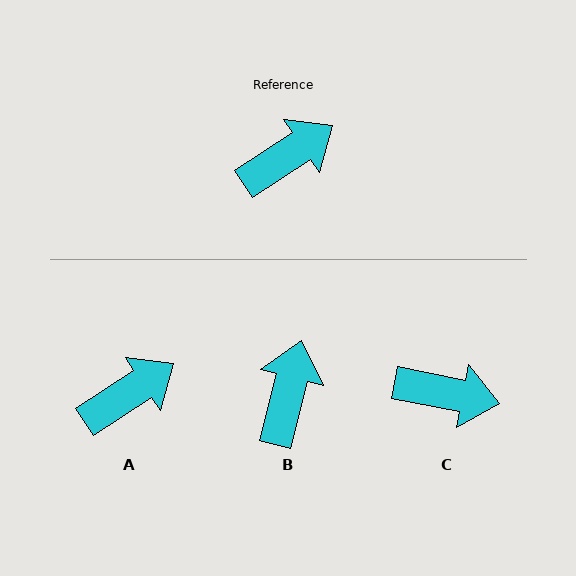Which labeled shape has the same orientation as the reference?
A.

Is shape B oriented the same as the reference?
No, it is off by about 42 degrees.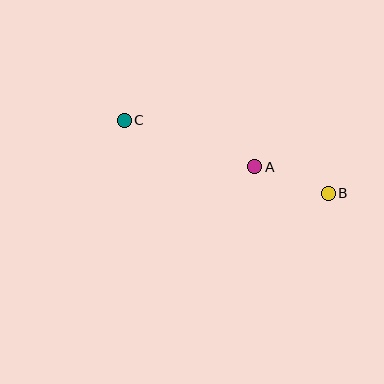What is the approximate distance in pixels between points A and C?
The distance between A and C is approximately 139 pixels.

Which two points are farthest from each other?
Points B and C are farthest from each other.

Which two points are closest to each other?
Points A and B are closest to each other.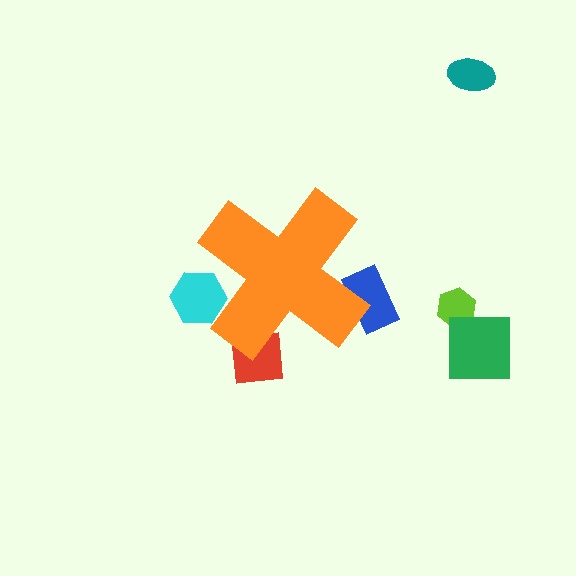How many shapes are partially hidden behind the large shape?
3 shapes are partially hidden.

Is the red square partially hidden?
Yes, the red square is partially hidden behind the orange cross.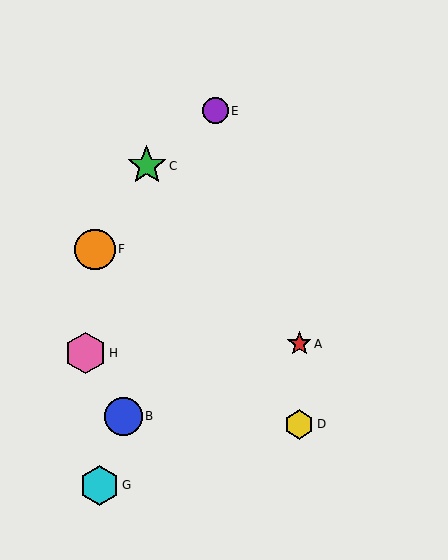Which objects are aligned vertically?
Objects A, D are aligned vertically.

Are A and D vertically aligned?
Yes, both are at x≈299.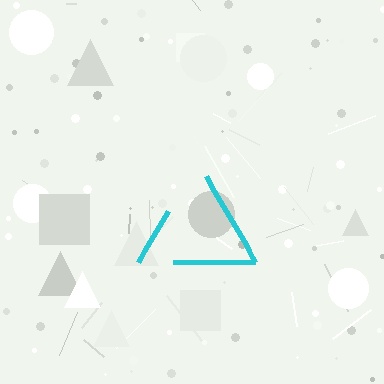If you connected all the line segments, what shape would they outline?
They would outline a triangle.